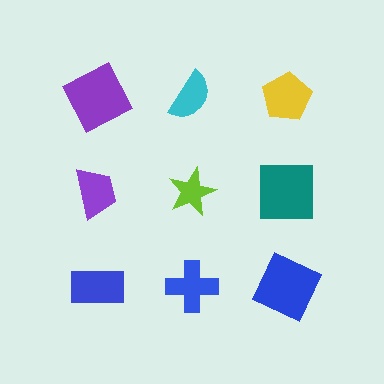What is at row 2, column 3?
A teal square.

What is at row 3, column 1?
A blue rectangle.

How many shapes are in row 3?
3 shapes.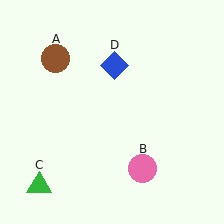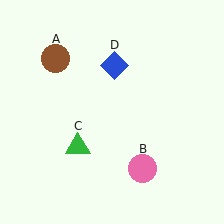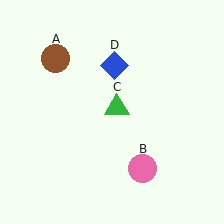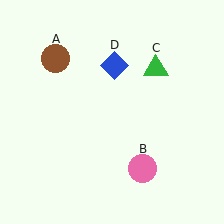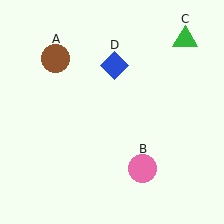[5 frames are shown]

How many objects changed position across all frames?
1 object changed position: green triangle (object C).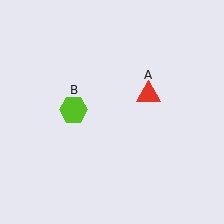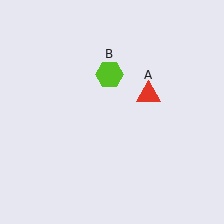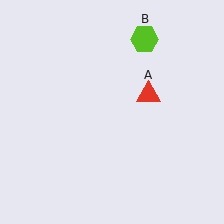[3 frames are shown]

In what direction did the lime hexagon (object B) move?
The lime hexagon (object B) moved up and to the right.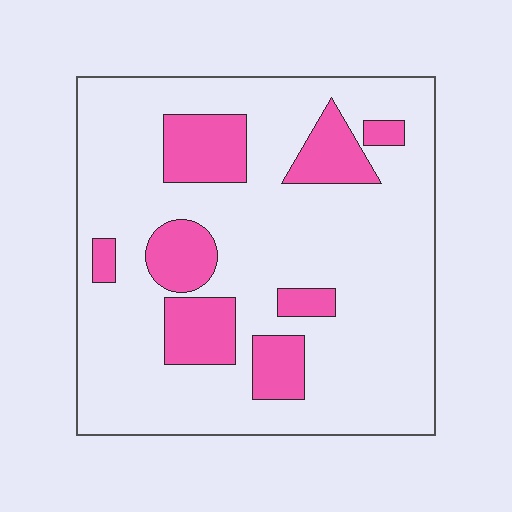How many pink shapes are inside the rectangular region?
8.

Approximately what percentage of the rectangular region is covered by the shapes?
Approximately 20%.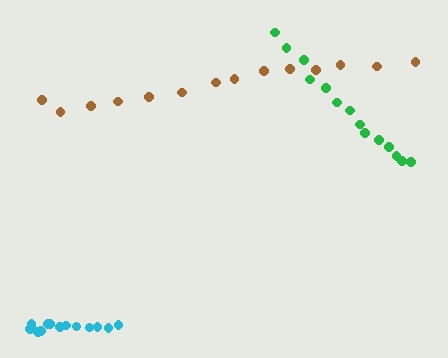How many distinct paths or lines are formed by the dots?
There are 3 distinct paths.